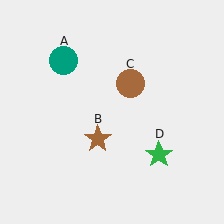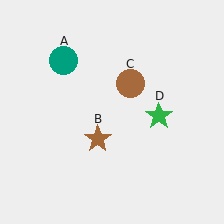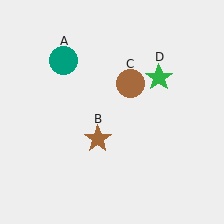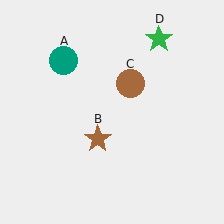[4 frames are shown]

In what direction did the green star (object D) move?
The green star (object D) moved up.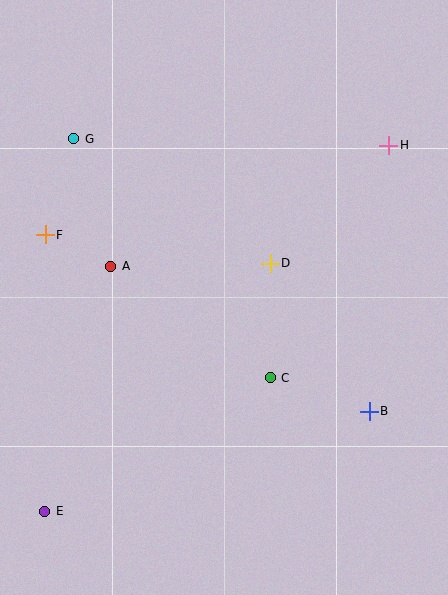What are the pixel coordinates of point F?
Point F is at (45, 235).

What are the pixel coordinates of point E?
Point E is at (45, 511).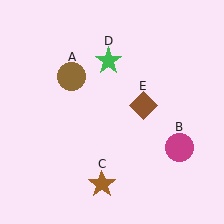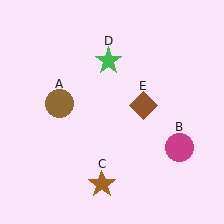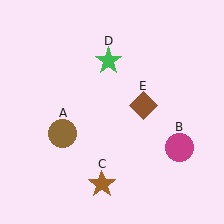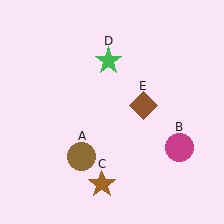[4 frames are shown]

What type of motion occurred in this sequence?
The brown circle (object A) rotated counterclockwise around the center of the scene.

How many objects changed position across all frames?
1 object changed position: brown circle (object A).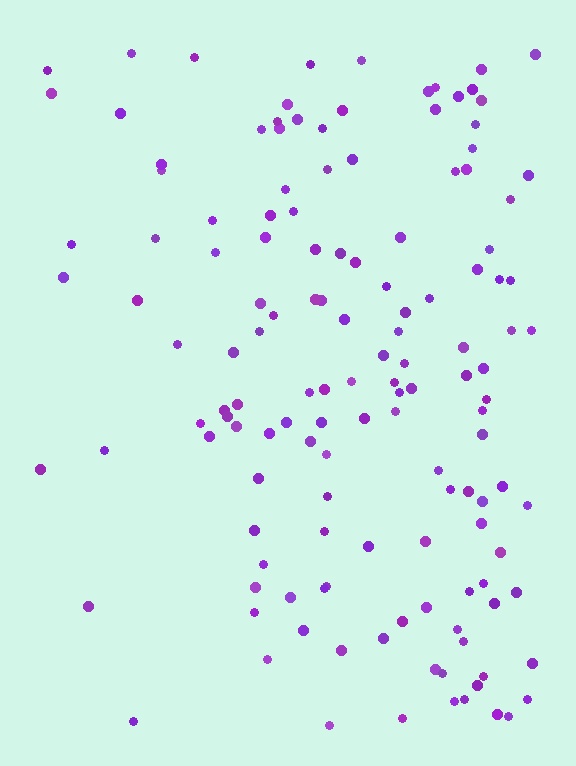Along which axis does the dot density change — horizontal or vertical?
Horizontal.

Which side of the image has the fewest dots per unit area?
The left.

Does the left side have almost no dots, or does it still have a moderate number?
Still a moderate number, just noticeably fewer than the right.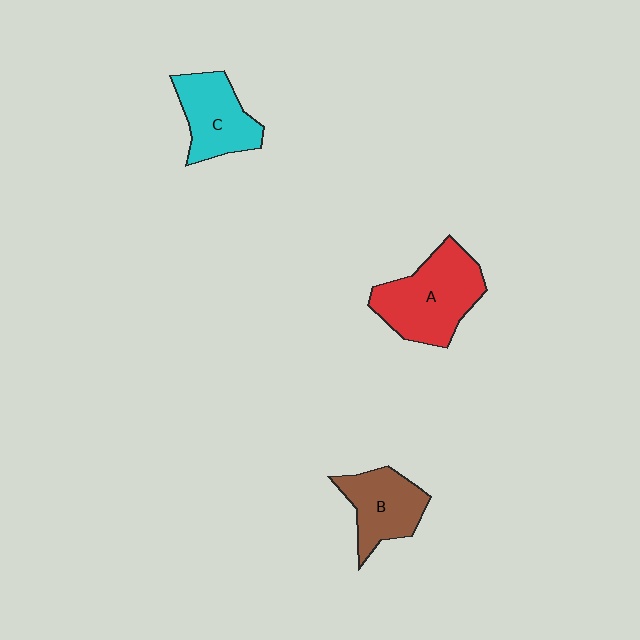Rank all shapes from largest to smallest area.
From largest to smallest: A (red), C (cyan), B (brown).